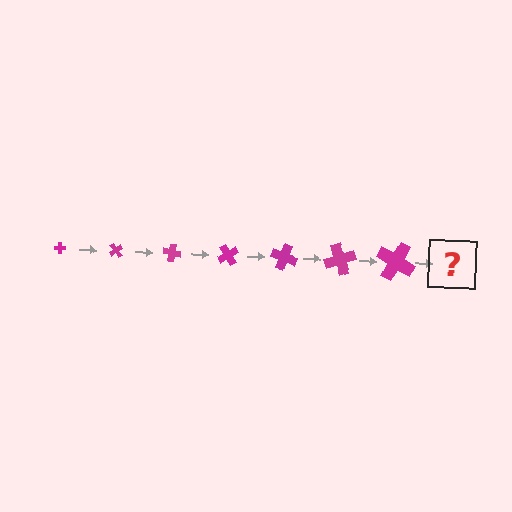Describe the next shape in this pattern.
It should be a cross, larger than the previous one and rotated 350 degrees from the start.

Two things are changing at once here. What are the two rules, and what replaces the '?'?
The two rules are that the cross grows larger each step and it rotates 50 degrees each step. The '?' should be a cross, larger than the previous one and rotated 350 degrees from the start.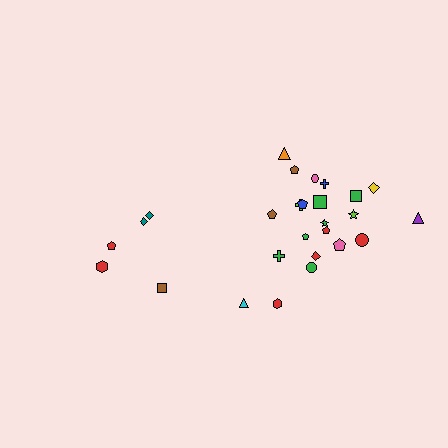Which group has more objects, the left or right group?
The right group.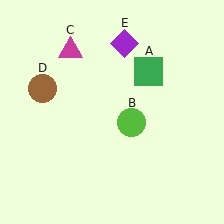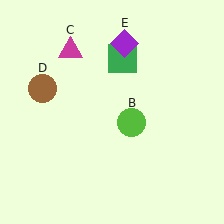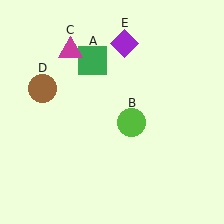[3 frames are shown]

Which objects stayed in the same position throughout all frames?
Lime circle (object B) and magenta triangle (object C) and brown circle (object D) and purple diamond (object E) remained stationary.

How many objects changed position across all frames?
1 object changed position: green square (object A).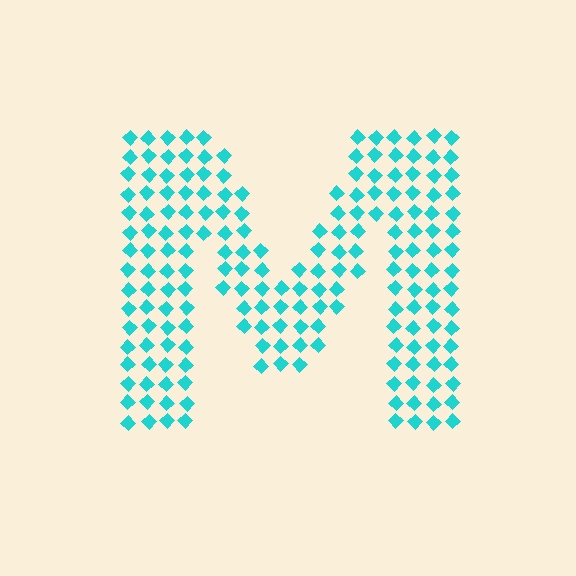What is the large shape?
The large shape is the letter M.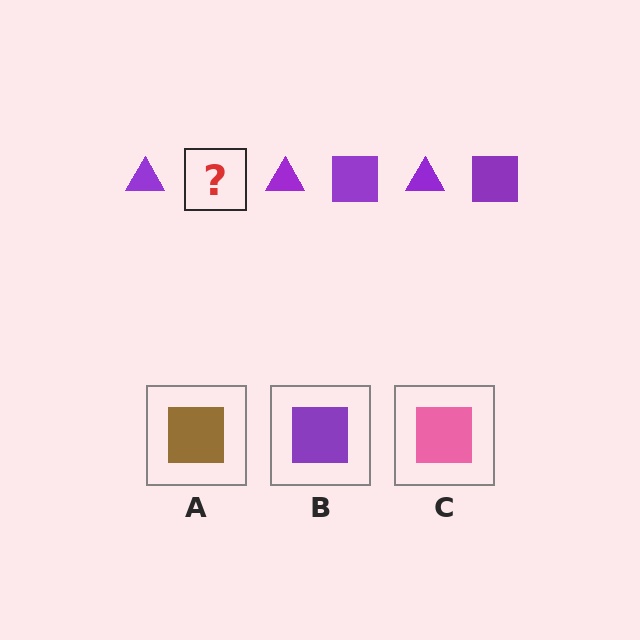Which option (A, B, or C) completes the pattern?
B.